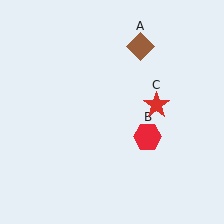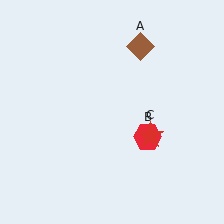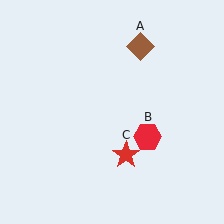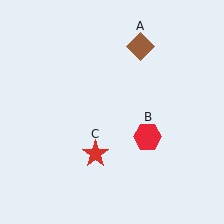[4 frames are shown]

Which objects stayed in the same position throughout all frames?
Brown diamond (object A) and red hexagon (object B) remained stationary.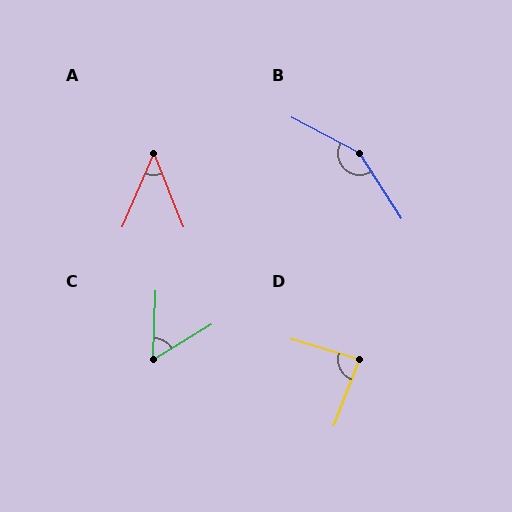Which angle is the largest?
B, at approximately 151 degrees.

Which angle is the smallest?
A, at approximately 45 degrees.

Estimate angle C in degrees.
Approximately 57 degrees.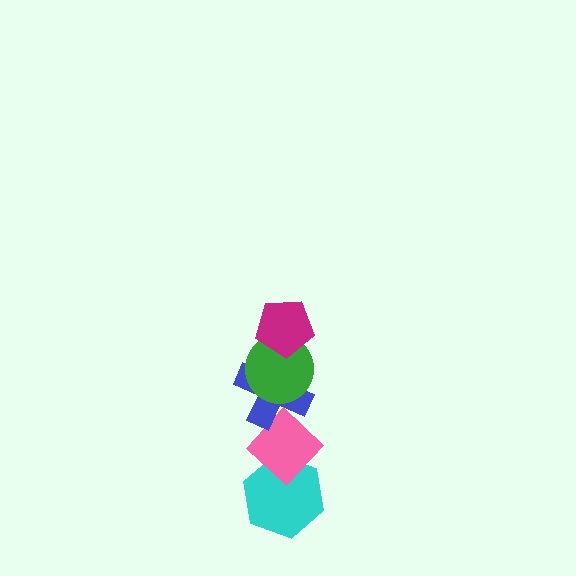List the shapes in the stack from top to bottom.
From top to bottom: the magenta pentagon, the green circle, the blue cross, the pink diamond, the cyan hexagon.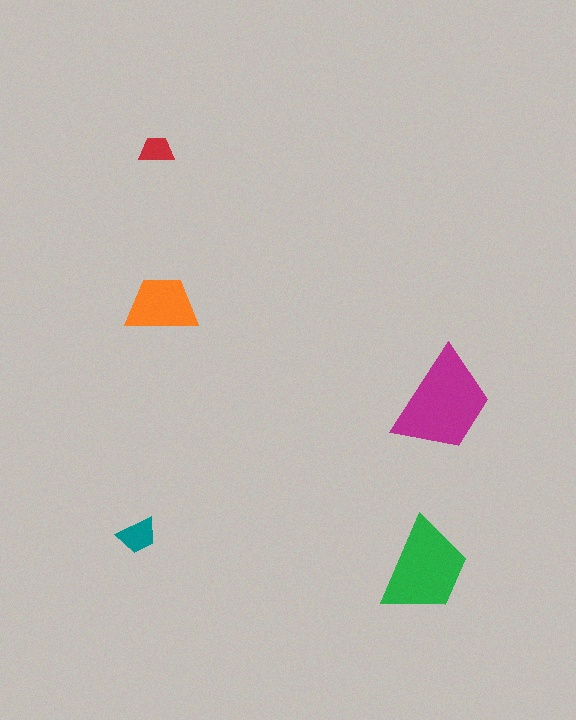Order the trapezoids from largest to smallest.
the magenta one, the green one, the orange one, the teal one, the red one.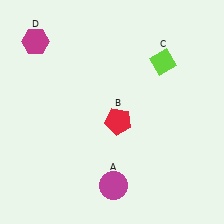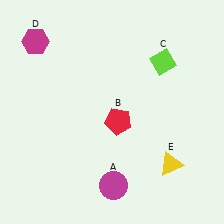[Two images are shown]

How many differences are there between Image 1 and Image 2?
There is 1 difference between the two images.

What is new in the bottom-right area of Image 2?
A yellow triangle (E) was added in the bottom-right area of Image 2.